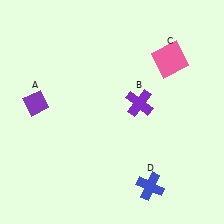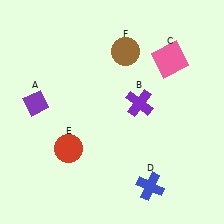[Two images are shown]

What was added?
A red circle (E), a brown circle (F) were added in Image 2.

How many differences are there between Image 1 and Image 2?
There are 2 differences between the two images.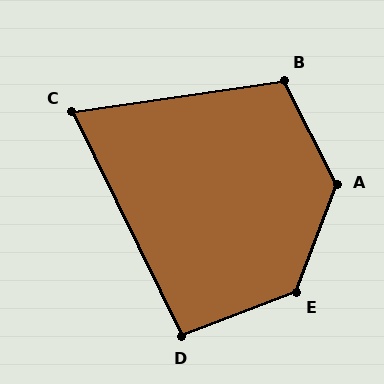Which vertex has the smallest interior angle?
C, at approximately 72 degrees.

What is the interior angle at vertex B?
Approximately 108 degrees (obtuse).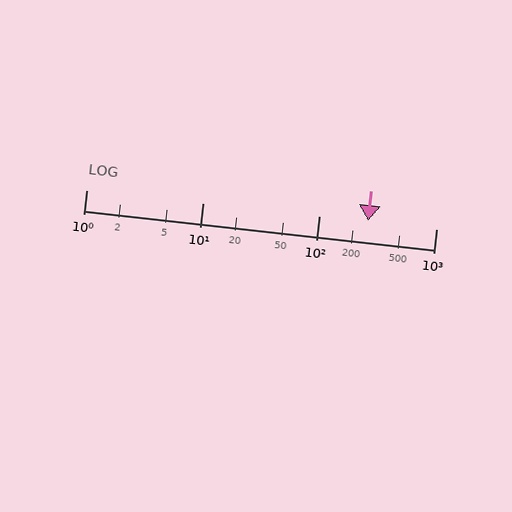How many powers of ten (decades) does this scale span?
The scale spans 3 decades, from 1 to 1000.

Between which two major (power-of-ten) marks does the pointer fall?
The pointer is between 100 and 1000.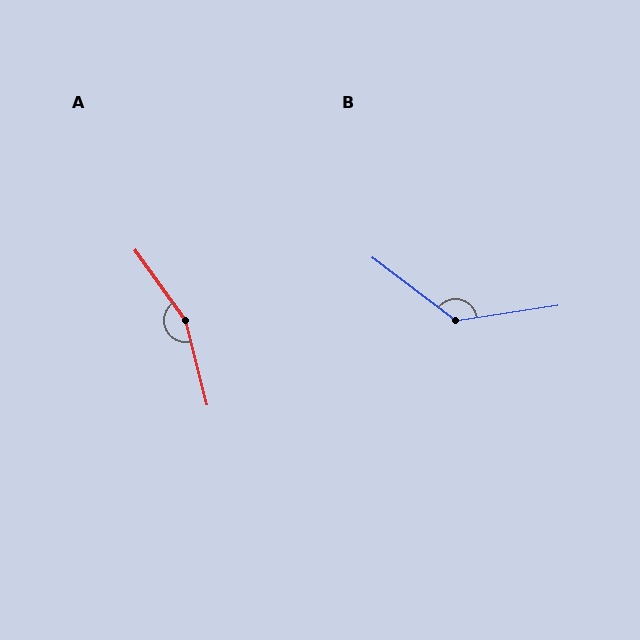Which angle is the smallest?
B, at approximately 134 degrees.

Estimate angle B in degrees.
Approximately 134 degrees.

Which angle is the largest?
A, at approximately 158 degrees.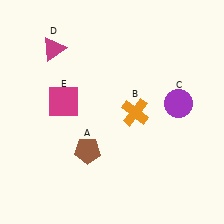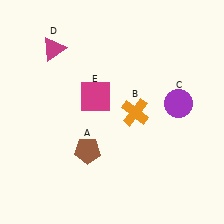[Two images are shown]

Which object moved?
The magenta square (E) moved right.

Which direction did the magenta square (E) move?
The magenta square (E) moved right.